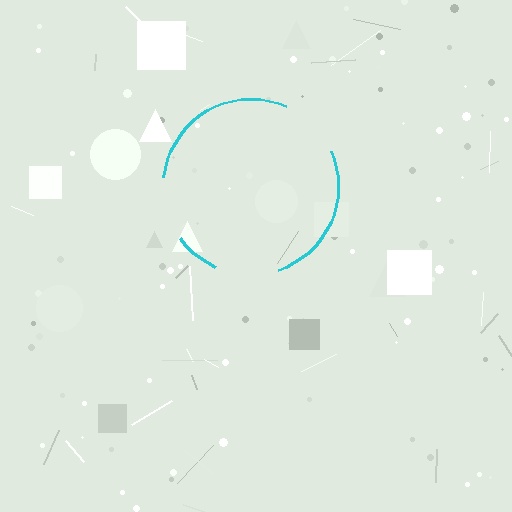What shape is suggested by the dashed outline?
The dashed outline suggests a circle.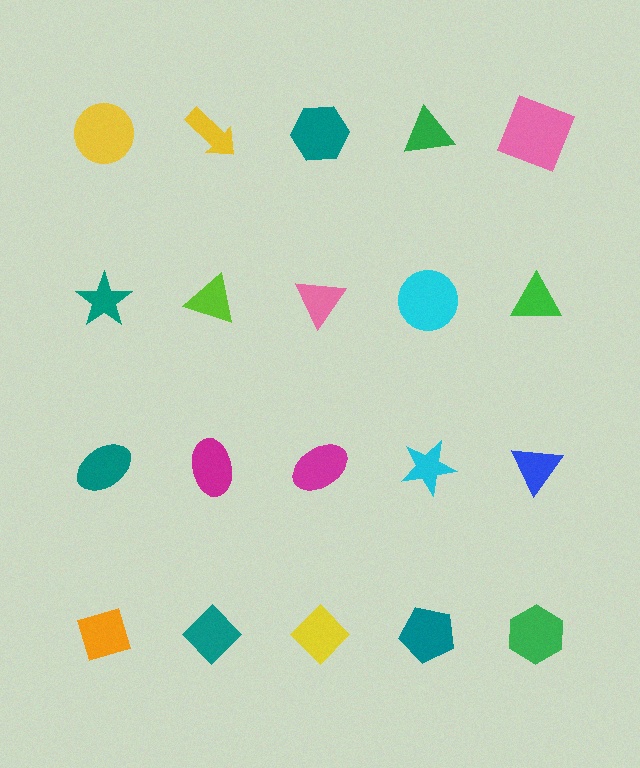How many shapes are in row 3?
5 shapes.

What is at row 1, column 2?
A yellow arrow.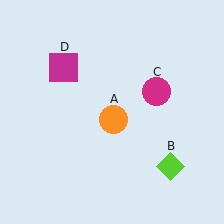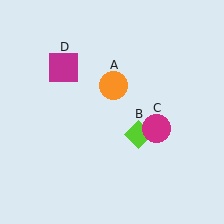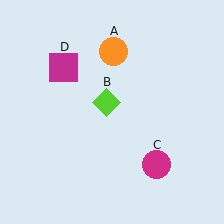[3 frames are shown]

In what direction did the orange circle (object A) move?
The orange circle (object A) moved up.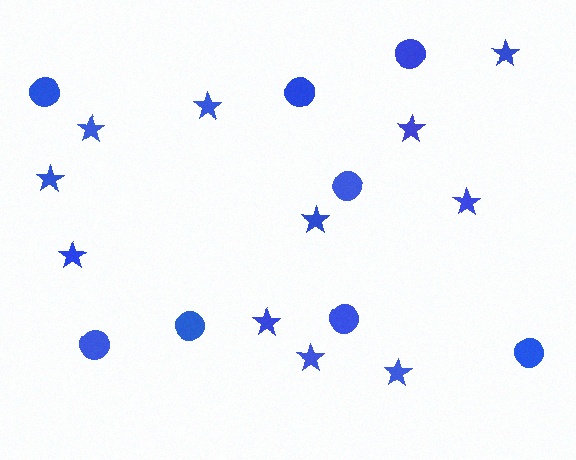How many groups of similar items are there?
There are 2 groups: one group of stars (11) and one group of circles (8).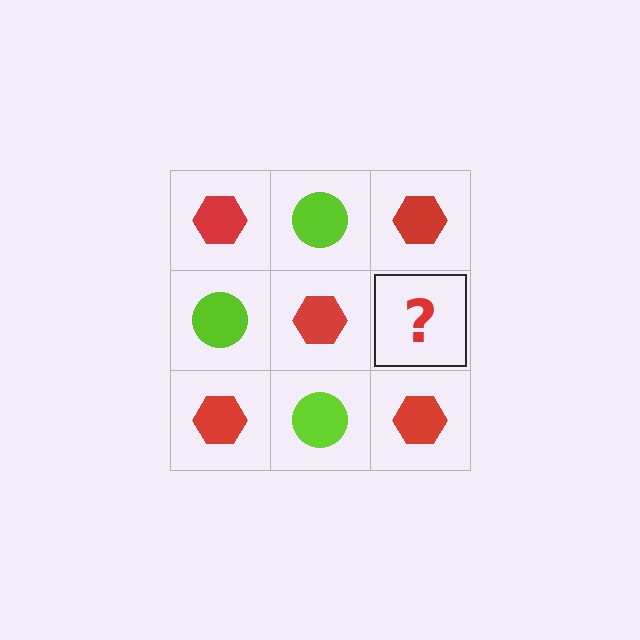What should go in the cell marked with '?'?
The missing cell should contain a lime circle.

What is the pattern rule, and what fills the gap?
The rule is that it alternates red hexagon and lime circle in a checkerboard pattern. The gap should be filled with a lime circle.